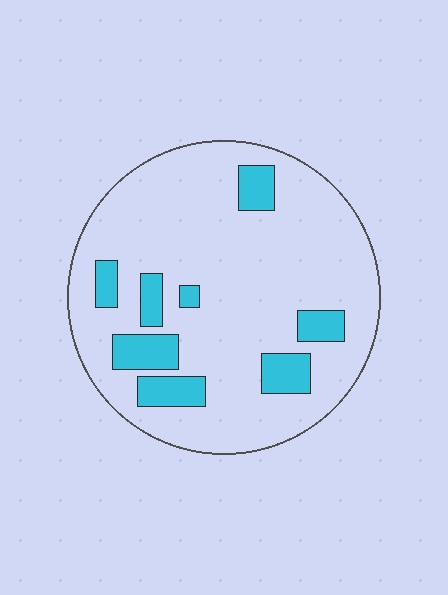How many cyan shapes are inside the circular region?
8.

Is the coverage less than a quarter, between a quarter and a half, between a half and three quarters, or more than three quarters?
Less than a quarter.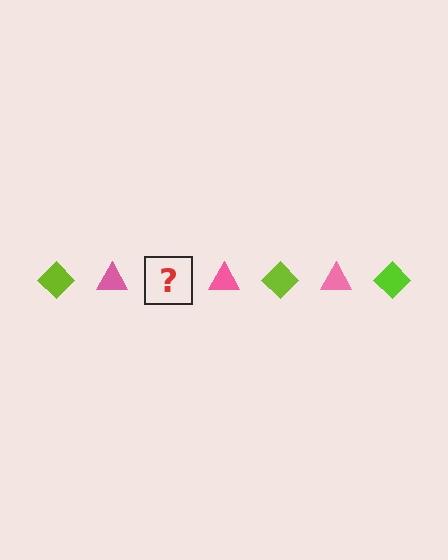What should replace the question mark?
The question mark should be replaced with a lime diamond.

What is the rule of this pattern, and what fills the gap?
The rule is that the pattern alternates between lime diamond and pink triangle. The gap should be filled with a lime diamond.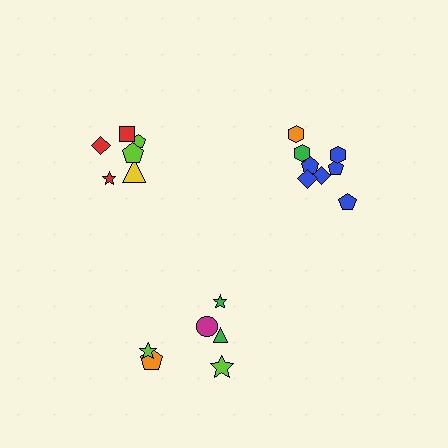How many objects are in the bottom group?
There are 6 objects.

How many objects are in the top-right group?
There are 8 objects.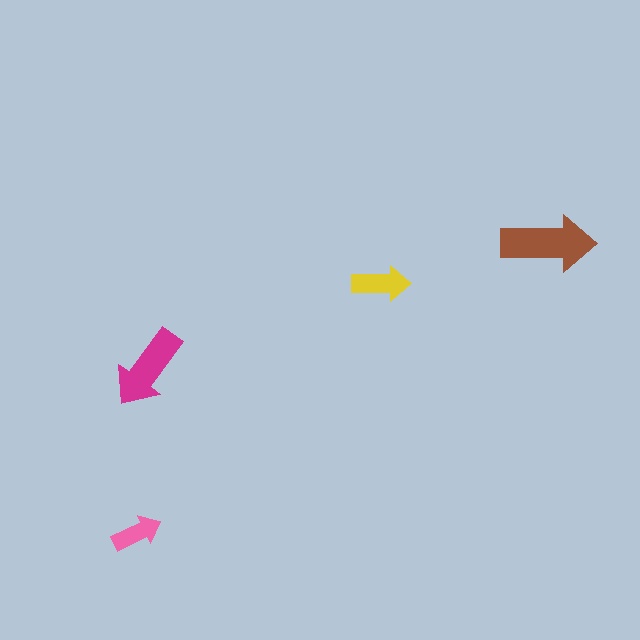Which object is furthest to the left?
The pink arrow is leftmost.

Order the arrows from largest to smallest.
the brown one, the magenta one, the yellow one, the pink one.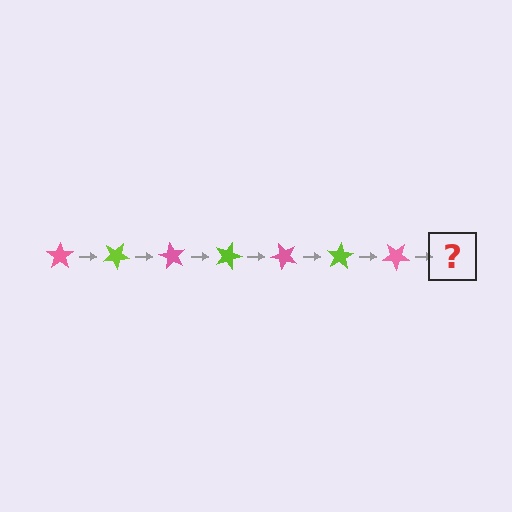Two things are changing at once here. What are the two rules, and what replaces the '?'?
The two rules are that it rotates 30 degrees each step and the color cycles through pink and lime. The '?' should be a lime star, rotated 210 degrees from the start.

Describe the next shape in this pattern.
It should be a lime star, rotated 210 degrees from the start.